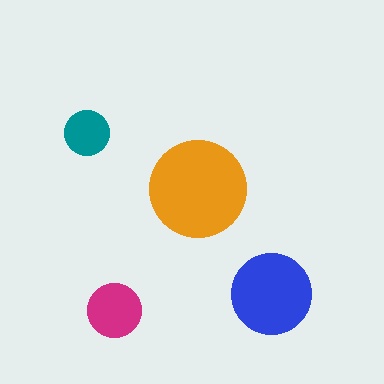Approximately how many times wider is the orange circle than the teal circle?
About 2 times wider.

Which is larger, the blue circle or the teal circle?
The blue one.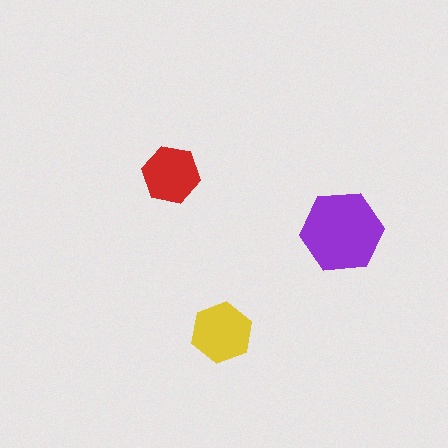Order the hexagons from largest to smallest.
the purple one, the yellow one, the red one.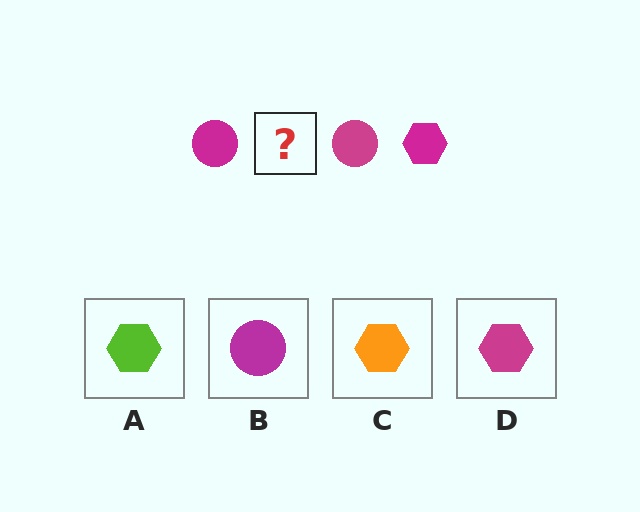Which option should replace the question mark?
Option D.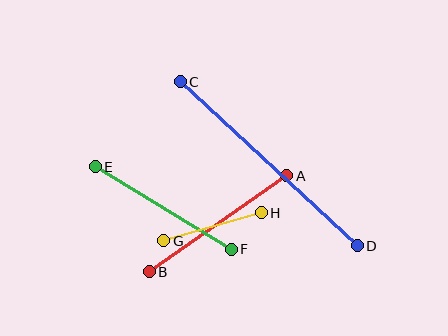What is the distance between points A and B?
The distance is approximately 168 pixels.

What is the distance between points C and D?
The distance is approximately 241 pixels.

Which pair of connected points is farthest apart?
Points C and D are farthest apart.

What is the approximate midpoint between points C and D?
The midpoint is at approximately (269, 164) pixels.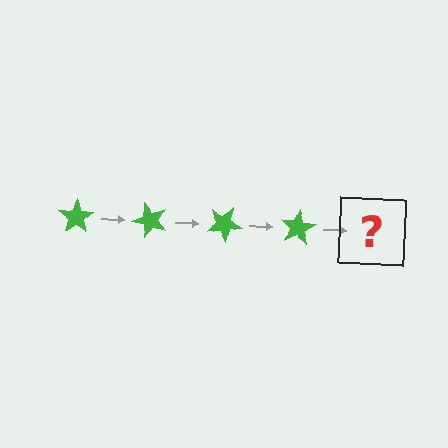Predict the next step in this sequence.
The next step is a green star rotated 200 degrees.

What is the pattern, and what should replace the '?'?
The pattern is that the star rotates 50 degrees each step. The '?' should be a green star rotated 200 degrees.